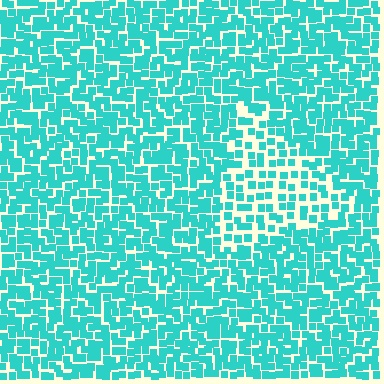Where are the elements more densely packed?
The elements are more densely packed outside the triangle boundary.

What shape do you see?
I see a triangle.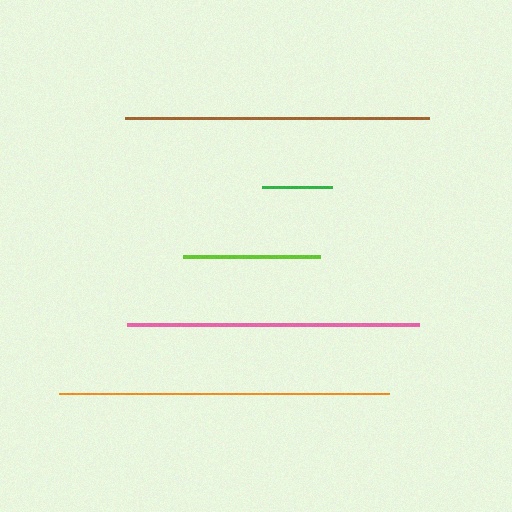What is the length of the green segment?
The green segment is approximately 70 pixels long.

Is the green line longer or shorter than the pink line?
The pink line is longer than the green line.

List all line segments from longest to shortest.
From longest to shortest: orange, brown, pink, lime, green.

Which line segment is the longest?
The orange line is the longest at approximately 331 pixels.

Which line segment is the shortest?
The green line is the shortest at approximately 70 pixels.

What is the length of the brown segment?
The brown segment is approximately 304 pixels long.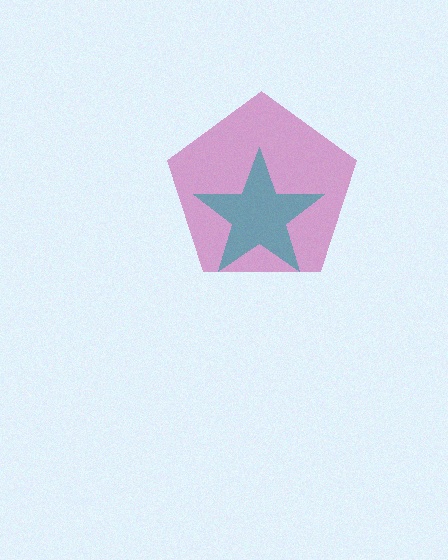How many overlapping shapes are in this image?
There are 2 overlapping shapes in the image.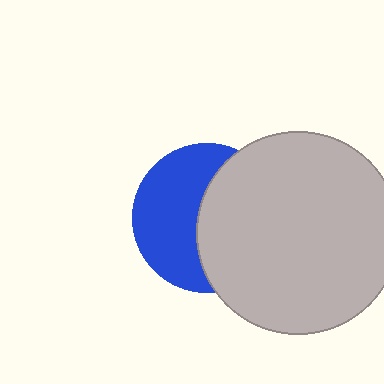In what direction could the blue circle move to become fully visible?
The blue circle could move left. That would shift it out from behind the light gray circle entirely.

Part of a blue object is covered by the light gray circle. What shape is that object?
It is a circle.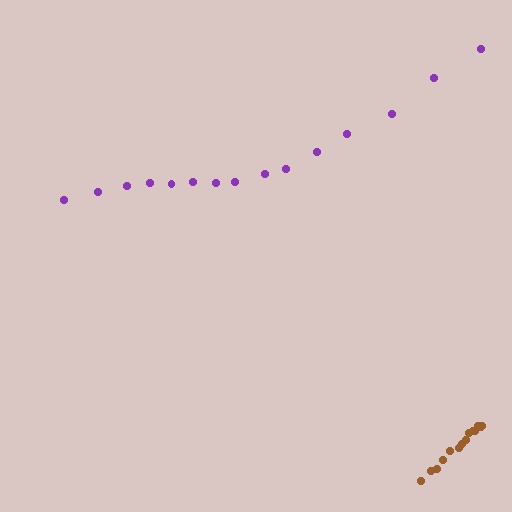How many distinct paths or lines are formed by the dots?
There are 2 distinct paths.